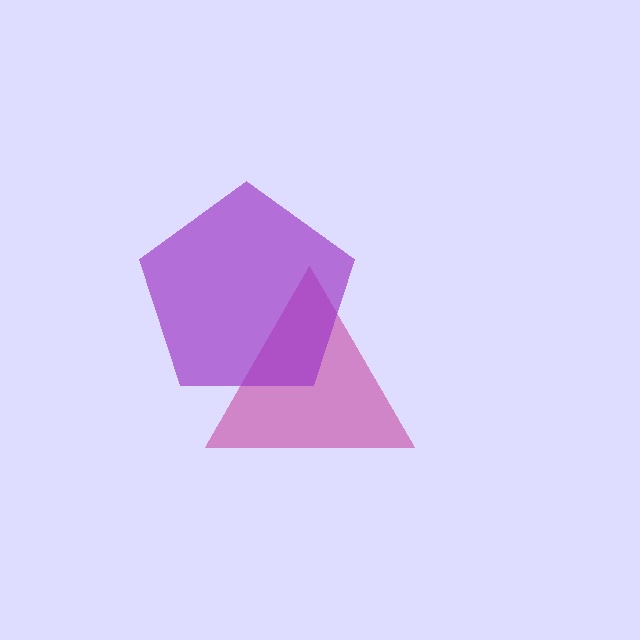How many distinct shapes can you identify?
There are 2 distinct shapes: a magenta triangle, a purple pentagon.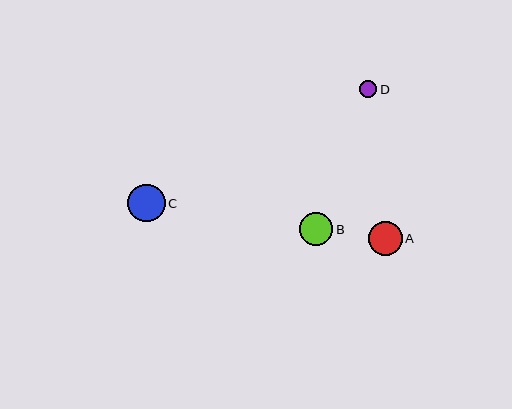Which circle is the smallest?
Circle D is the smallest with a size of approximately 17 pixels.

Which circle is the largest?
Circle C is the largest with a size of approximately 37 pixels.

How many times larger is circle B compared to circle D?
Circle B is approximately 2.0 times the size of circle D.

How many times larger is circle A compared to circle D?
Circle A is approximately 2.0 times the size of circle D.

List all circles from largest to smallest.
From largest to smallest: C, B, A, D.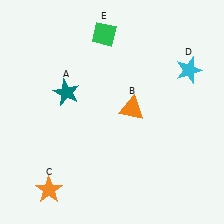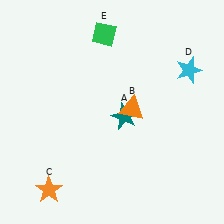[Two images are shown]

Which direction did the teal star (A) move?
The teal star (A) moved right.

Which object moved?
The teal star (A) moved right.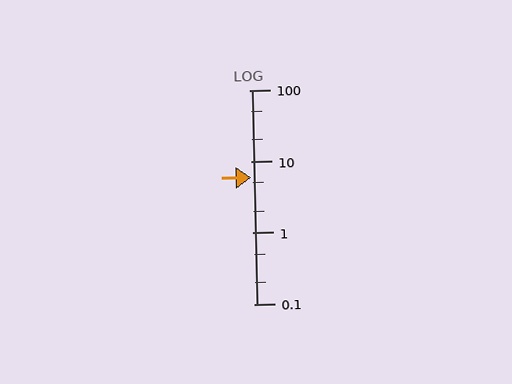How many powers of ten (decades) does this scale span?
The scale spans 3 decades, from 0.1 to 100.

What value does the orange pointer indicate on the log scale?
The pointer indicates approximately 6.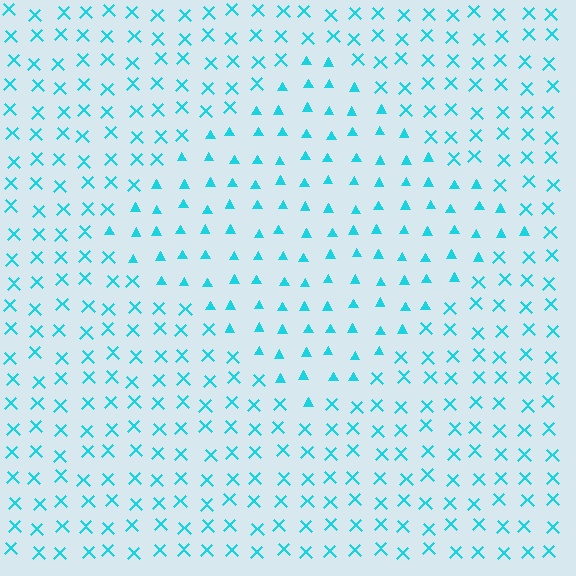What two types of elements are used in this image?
The image uses triangles inside the diamond region and X marks outside it.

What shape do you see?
I see a diamond.